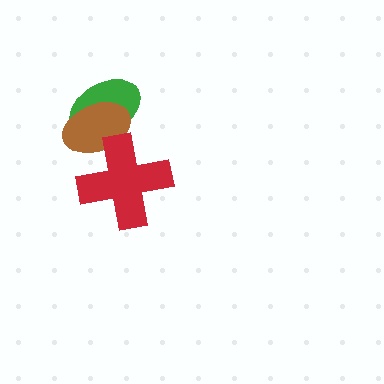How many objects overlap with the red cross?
2 objects overlap with the red cross.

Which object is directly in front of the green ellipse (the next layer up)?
The brown ellipse is directly in front of the green ellipse.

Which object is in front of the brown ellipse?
The red cross is in front of the brown ellipse.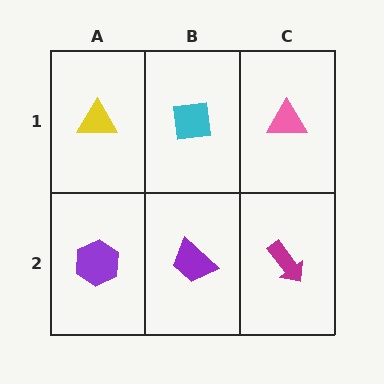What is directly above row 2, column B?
A cyan square.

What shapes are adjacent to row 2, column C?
A pink triangle (row 1, column C), a purple trapezoid (row 2, column B).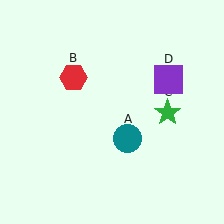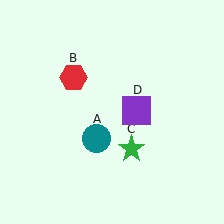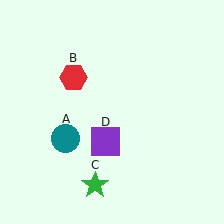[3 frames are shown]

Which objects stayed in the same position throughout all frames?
Red hexagon (object B) remained stationary.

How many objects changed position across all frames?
3 objects changed position: teal circle (object A), green star (object C), purple square (object D).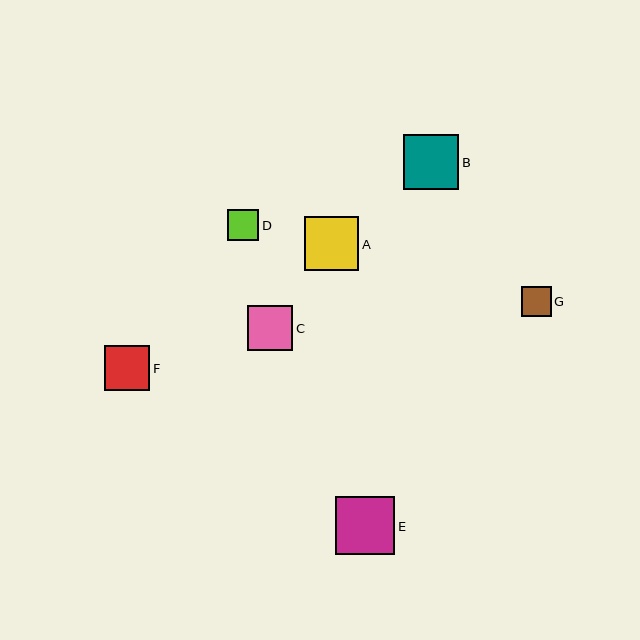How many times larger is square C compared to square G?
Square C is approximately 1.5 times the size of square G.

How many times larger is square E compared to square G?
Square E is approximately 2.0 times the size of square G.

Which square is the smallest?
Square G is the smallest with a size of approximately 30 pixels.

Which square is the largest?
Square E is the largest with a size of approximately 59 pixels.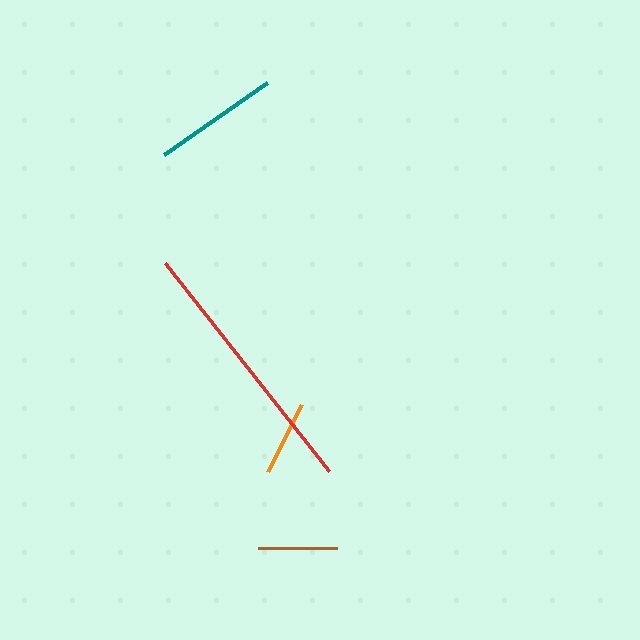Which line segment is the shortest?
The orange line is the shortest at approximately 75 pixels.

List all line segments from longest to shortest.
From longest to shortest: red, teal, brown, orange.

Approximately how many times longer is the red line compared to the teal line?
The red line is approximately 2.1 times the length of the teal line.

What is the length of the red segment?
The red segment is approximately 265 pixels long.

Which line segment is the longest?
The red line is the longest at approximately 265 pixels.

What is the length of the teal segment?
The teal segment is approximately 125 pixels long.